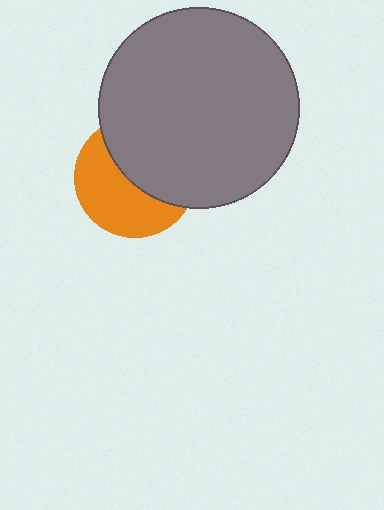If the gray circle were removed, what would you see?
You would see the complete orange circle.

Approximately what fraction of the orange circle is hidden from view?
Roughly 50% of the orange circle is hidden behind the gray circle.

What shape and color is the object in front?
The object in front is a gray circle.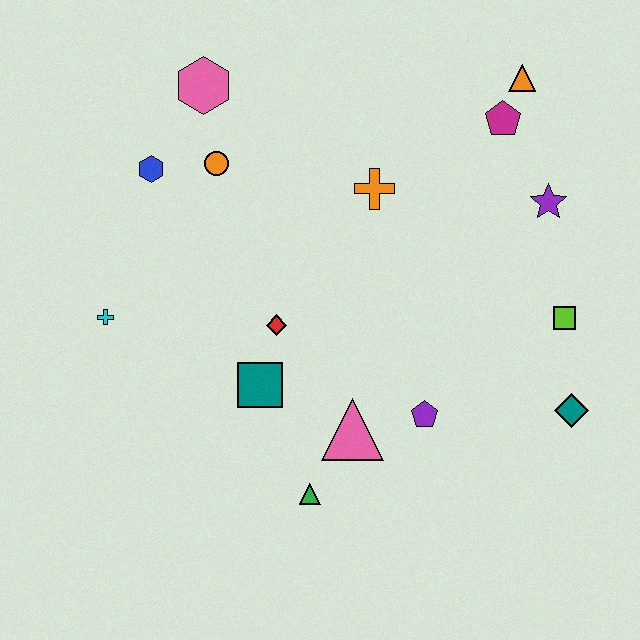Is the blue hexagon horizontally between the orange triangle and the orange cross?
No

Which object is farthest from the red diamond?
The orange triangle is farthest from the red diamond.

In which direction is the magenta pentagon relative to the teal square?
The magenta pentagon is above the teal square.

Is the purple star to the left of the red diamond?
No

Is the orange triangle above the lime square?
Yes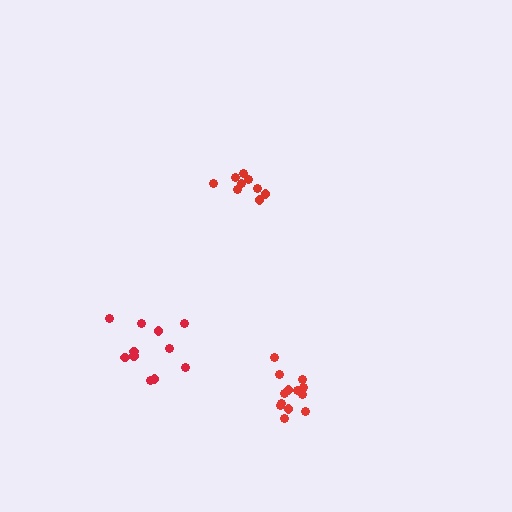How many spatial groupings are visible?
There are 3 spatial groupings.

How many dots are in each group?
Group 1: 11 dots, Group 2: 9 dots, Group 3: 13 dots (33 total).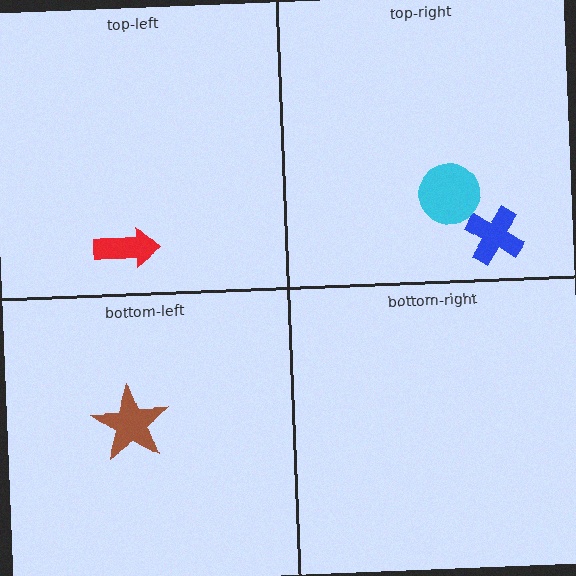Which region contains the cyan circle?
The top-right region.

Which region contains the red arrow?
The top-left region.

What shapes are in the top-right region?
The blue cross, the cyan circle.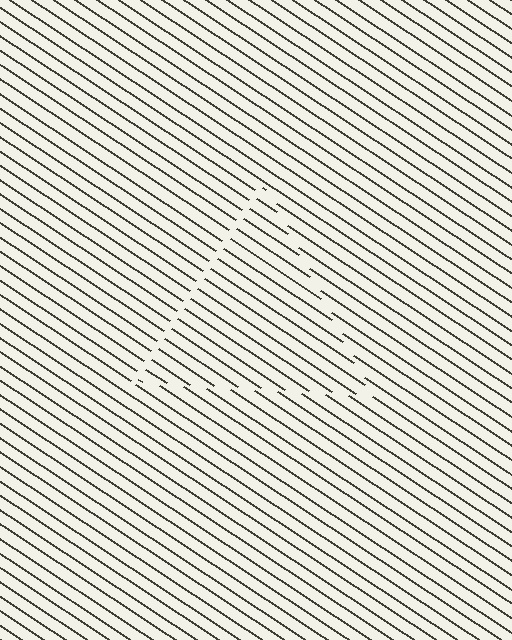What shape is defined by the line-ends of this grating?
An illusory triangle. The interior of the shape contains the same grating, shifted by half a period — the contour is defined by the phase discontinuity where line-ends from the inner and outer gratings abut.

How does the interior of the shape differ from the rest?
The interior of the shape contains the same grating, shifted by half a period — the contour is defined by the phase discontinuity where line-ends from the inner and outer gratings abut.